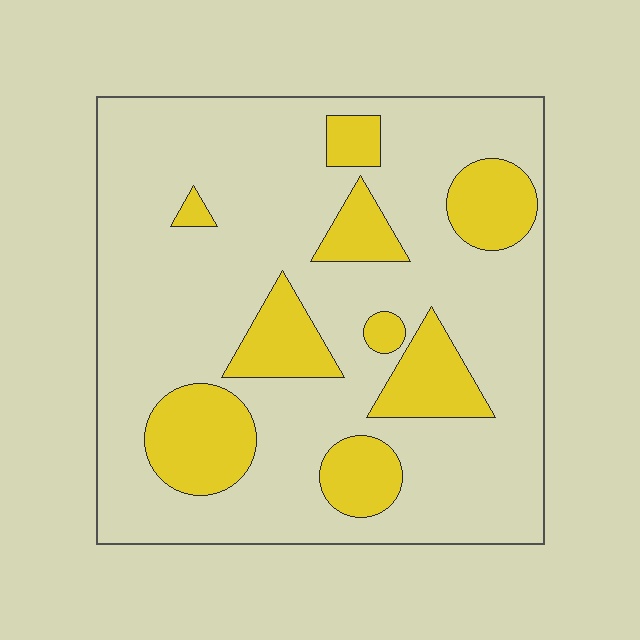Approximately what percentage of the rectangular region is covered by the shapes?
Approximately 25%.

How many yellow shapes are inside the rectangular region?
9.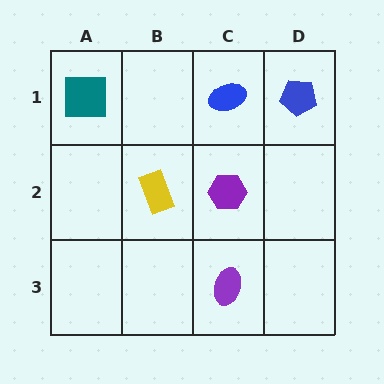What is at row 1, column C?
A blue ellipse.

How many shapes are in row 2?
2 shapes.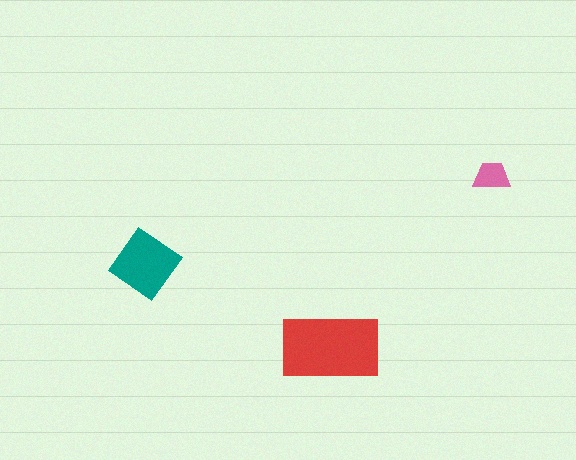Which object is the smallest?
The pink trapezoid.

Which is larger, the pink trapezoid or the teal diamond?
The teal diamond.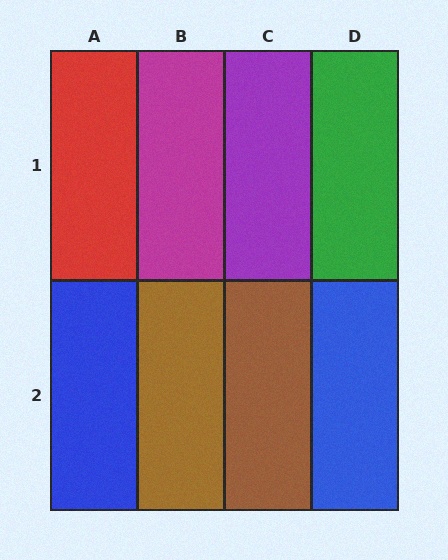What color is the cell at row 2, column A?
Blue.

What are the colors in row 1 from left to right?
Red, magenta, purple, green.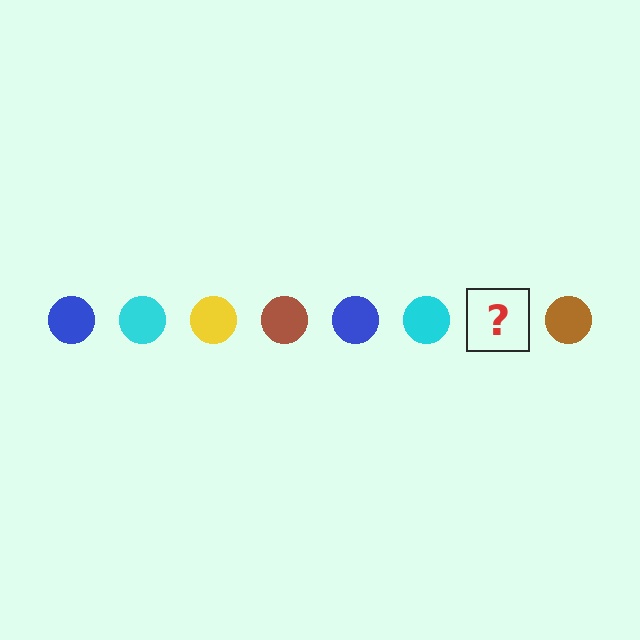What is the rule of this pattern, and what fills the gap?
The rule is that the pattern cycles through blue, cyan, yellow, brown circles. The gap should be filled with a yellow circle.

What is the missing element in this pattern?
The missing element is a yellow circle.